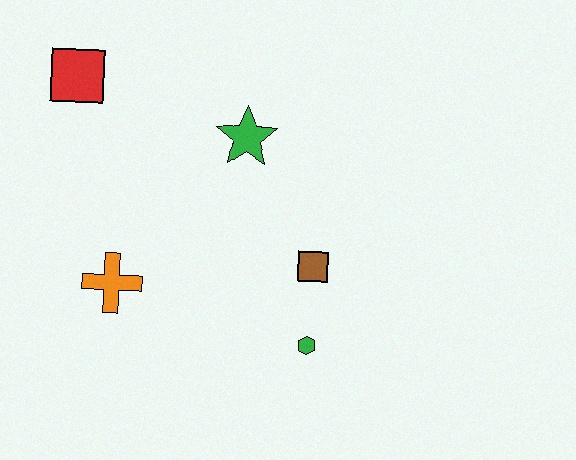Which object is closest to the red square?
The green star is closest to the red square.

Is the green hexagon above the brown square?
No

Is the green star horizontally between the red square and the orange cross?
No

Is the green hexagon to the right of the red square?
Yes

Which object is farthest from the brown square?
The red square is farthest from the brown square.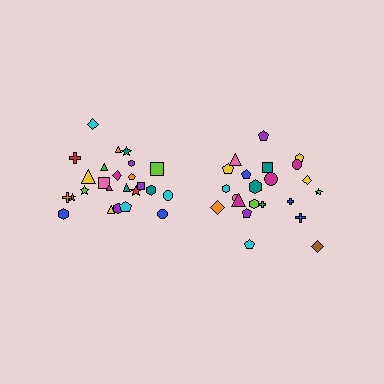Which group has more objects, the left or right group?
The left group.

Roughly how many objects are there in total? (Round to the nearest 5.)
Roughly 45 objects in total.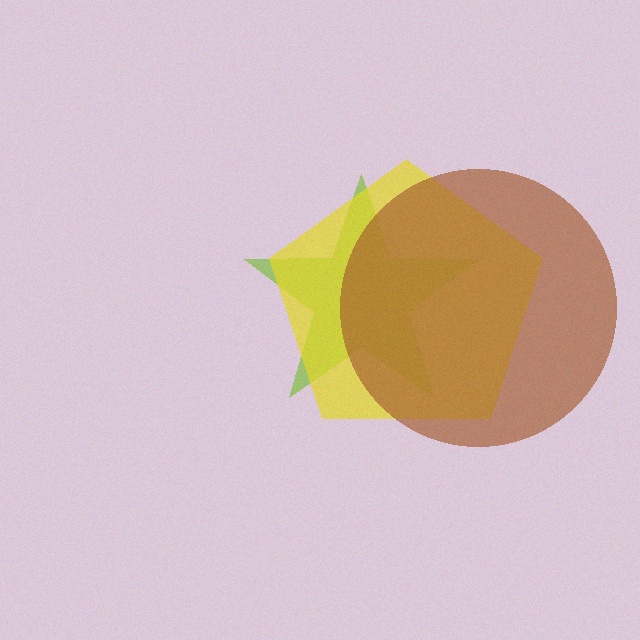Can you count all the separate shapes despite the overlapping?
Yes, there are 3 separate shapes.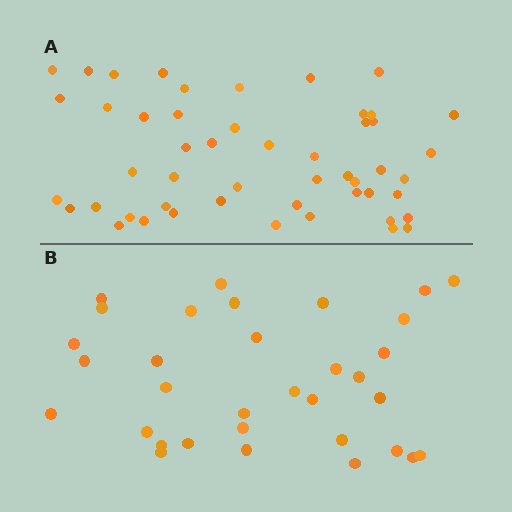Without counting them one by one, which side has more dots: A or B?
Region A (the top region) has more dots.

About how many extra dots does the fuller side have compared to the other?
Region A has approximately 15 more dots than region B.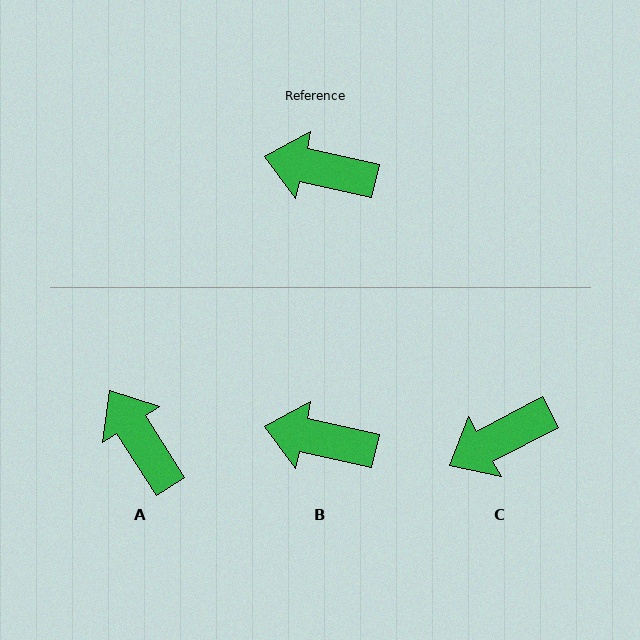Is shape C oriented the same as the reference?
No, it is off by about 41 degrees.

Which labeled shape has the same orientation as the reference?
B.